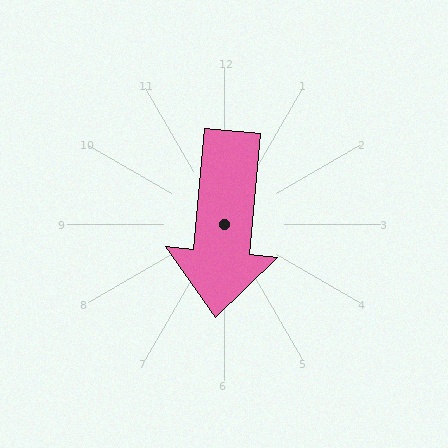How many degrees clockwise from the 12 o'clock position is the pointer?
Approximately 185 degrees.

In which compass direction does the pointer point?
South.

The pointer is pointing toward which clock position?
Roughly 6 o'clock.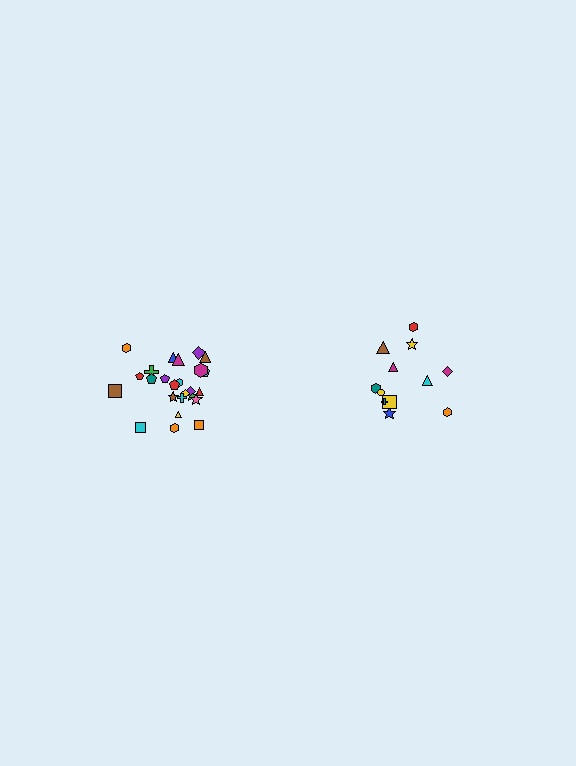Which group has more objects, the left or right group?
The left group.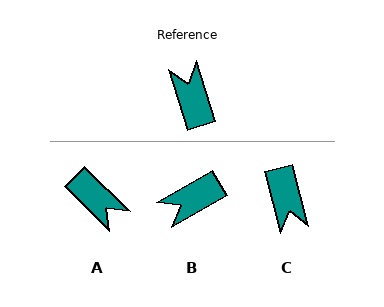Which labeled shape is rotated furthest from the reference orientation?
C, about 177 degrees away.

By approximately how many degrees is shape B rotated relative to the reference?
Approximately 102 degrees counter-clockwise.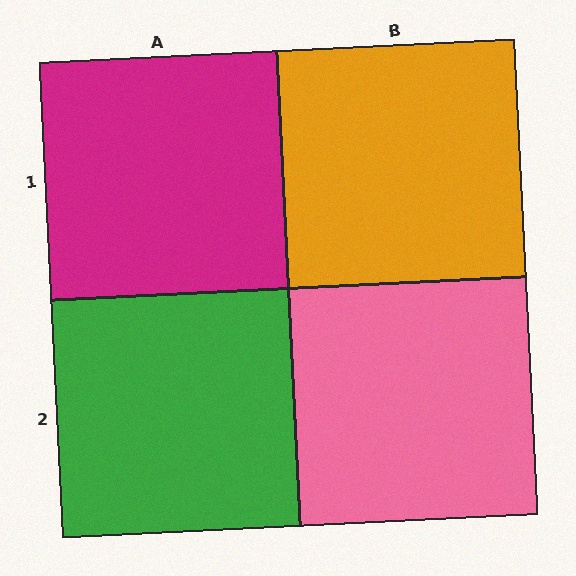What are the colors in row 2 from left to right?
Green, pink.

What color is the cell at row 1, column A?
Magenta.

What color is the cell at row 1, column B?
Orange.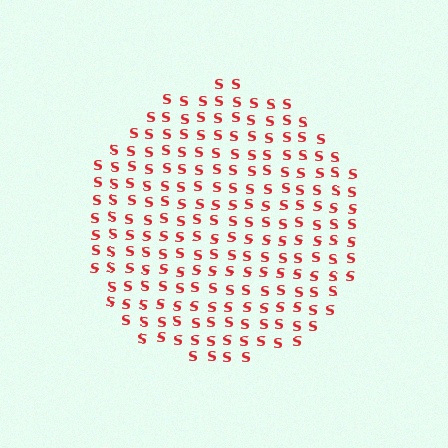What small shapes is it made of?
It is made of small letter S's.